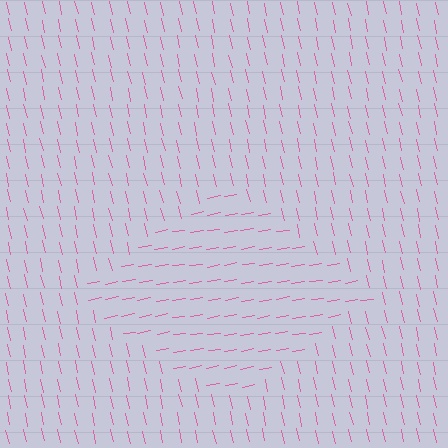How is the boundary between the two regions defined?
The boundary is defined purely by a change in line orientation (approximately 86 degrees difference). All lines are the same color and thickness.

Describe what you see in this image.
The image is filled with small pink line segments. A diamond region in the image has lines oriented differently from the surrounding lines, creating a visible texture boundary.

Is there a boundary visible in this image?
Yes, there is a texture boundary formed by a change in line orientation.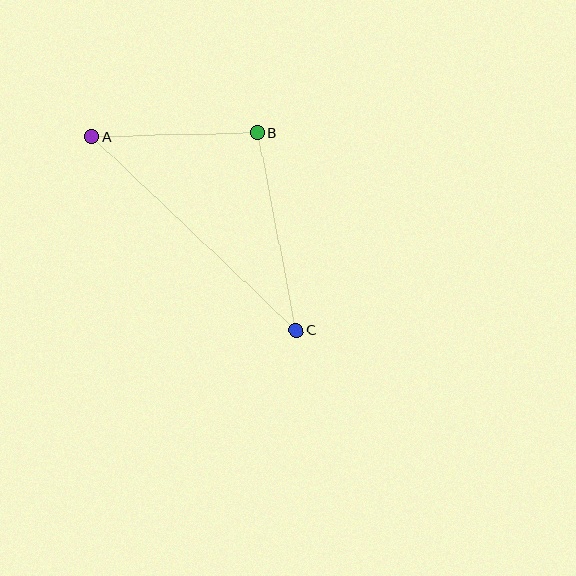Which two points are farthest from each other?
Points A and C are farthest from each other.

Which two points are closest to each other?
Points A and B are closest to each other.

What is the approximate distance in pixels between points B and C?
The distance between B and C is approximately 201 pixels.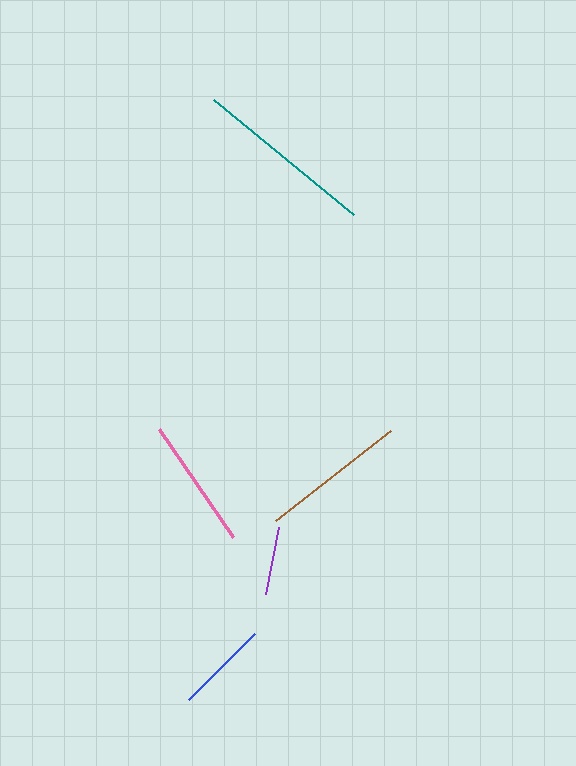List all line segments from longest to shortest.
From longest to shortest: teal, brown, pink, blue, purple.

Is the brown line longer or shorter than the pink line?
The brown line is longer than the pink line.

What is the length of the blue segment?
The blue segment is approximately 93 pixels long.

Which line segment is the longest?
The teal line is the longest at approximately 181 pixels.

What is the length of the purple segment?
The purple segment is approximately 69 pixels long.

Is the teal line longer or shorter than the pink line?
The teal line is longer than the pink line.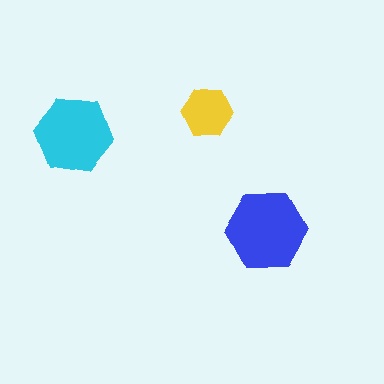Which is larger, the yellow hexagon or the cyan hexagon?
The cyan one.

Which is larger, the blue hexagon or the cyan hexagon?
The blue one.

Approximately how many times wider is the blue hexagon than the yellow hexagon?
About 1.5 times wider.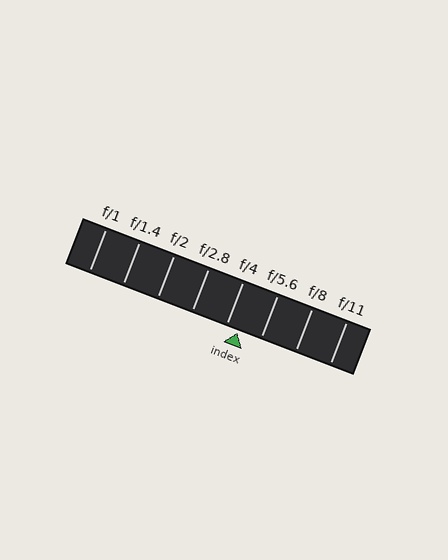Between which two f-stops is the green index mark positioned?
The index mark is between f/4 and f/5.6.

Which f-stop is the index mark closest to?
The index mark is closest to f/4.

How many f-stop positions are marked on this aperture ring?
There are 8 f-stop positions marked.